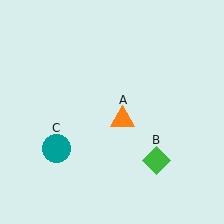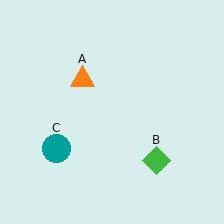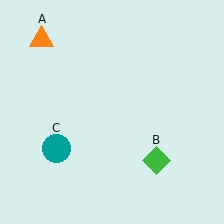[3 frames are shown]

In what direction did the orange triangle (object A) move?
The orange triangle (object A) moved up and to the left.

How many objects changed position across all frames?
1 object changed position: orange triangle (object A).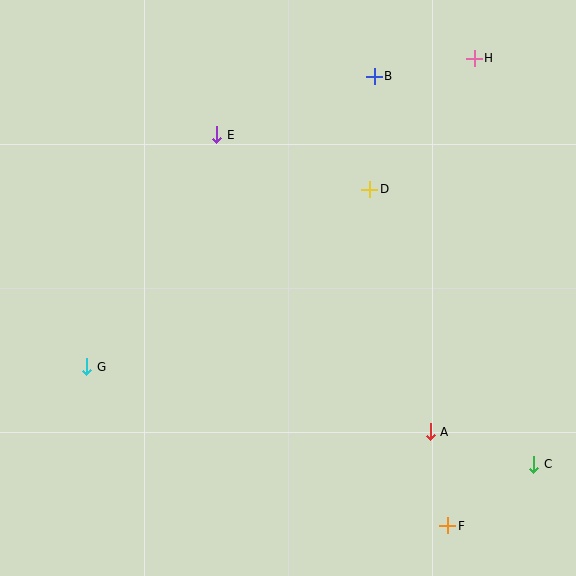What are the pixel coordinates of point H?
Point H is at (474, 58).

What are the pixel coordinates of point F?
Point F is at (448, 526).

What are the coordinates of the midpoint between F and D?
The midpoint between F and D is at (409, 357).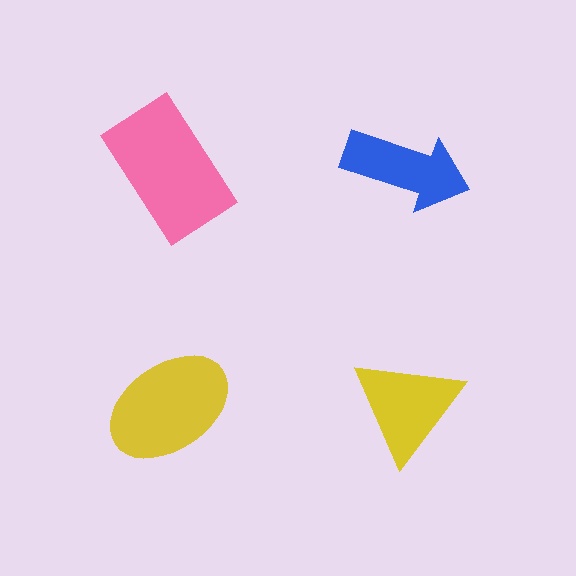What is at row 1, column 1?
A pink rectangle.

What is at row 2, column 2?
A yellow triangle.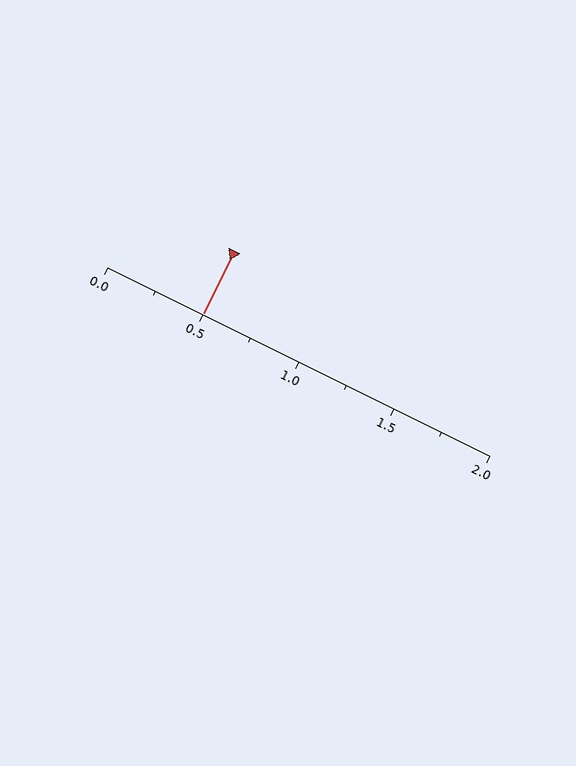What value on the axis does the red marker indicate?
The marker indicates approximately 0.5.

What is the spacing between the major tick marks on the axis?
The major ticks are spaced 0.5 apart.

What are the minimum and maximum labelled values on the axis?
The axis runs from 0.0 to 2.0.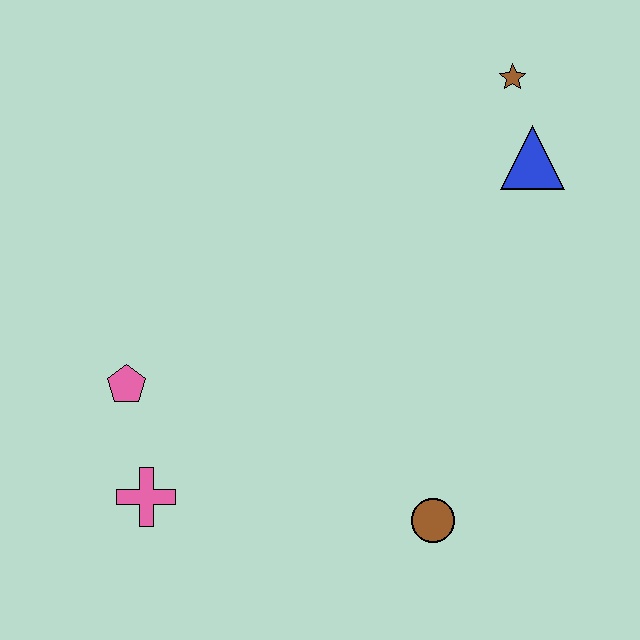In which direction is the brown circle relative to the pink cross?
The brown circle is to the right of the pink cross.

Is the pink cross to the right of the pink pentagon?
Yes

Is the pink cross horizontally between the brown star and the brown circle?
No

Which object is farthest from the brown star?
The pink cross is farthest from the brown star.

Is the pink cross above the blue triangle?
No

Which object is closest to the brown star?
The blue triangle is closest to the brown star.